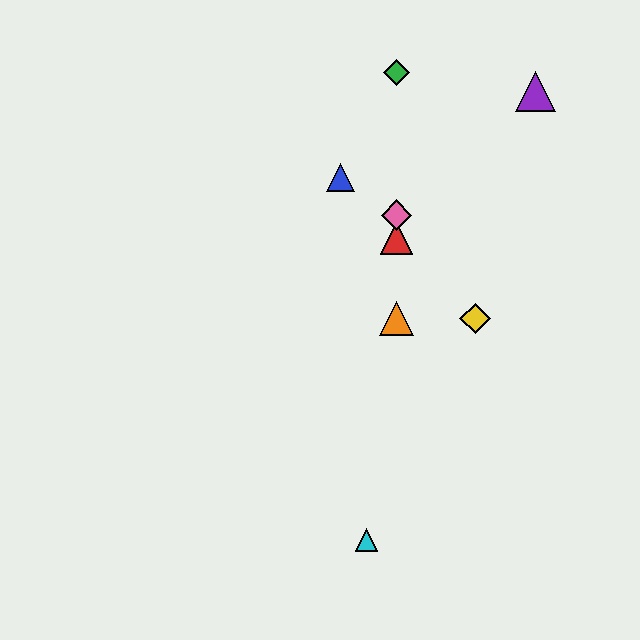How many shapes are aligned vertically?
4 shapes (the red triangle, the green diamond, the orange triangle, the pink diamond) are aligned vertically.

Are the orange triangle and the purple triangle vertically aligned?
No, the orange triangle is at x≈396 and the purple triangle is at x≈536.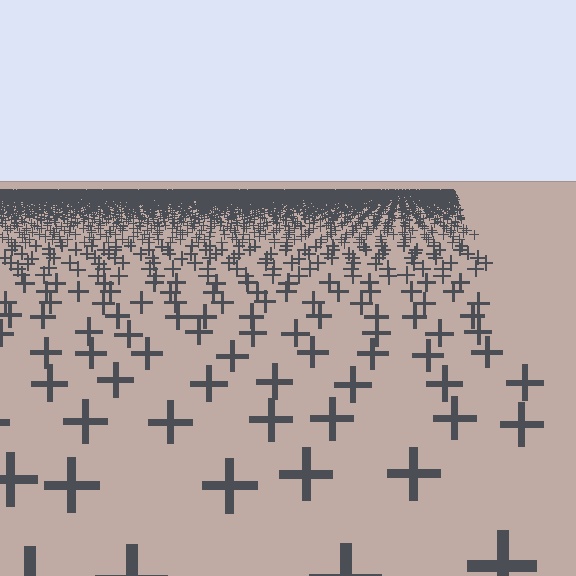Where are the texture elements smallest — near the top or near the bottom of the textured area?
Near the top.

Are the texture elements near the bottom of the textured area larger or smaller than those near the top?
Larger. Near the bottom, elements are closer to the viewer and appear at a bigger on-screen size.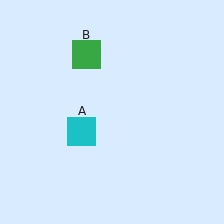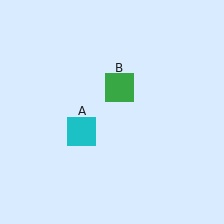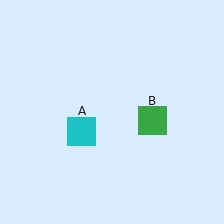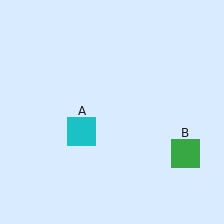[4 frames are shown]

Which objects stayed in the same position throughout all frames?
Cyan square (object A) remained stationary.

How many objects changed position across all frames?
1 object changed position: green square (object B).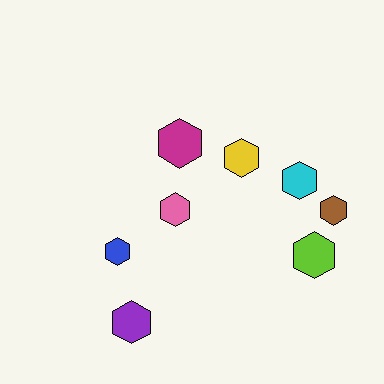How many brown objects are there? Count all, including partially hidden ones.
There is 1 brown object.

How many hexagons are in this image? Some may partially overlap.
There are 8 hexagons.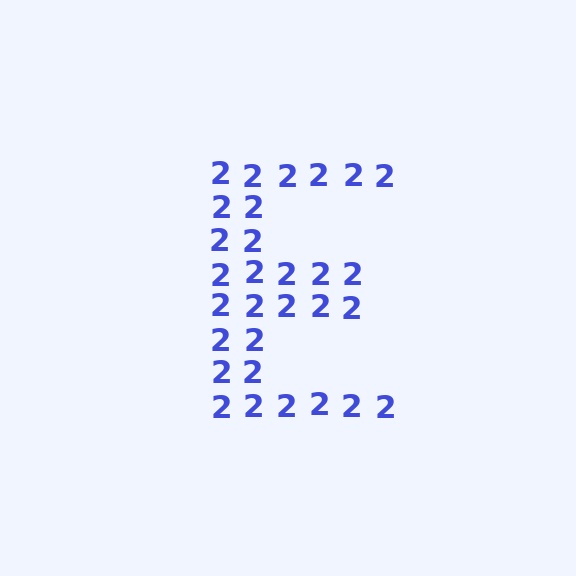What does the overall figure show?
The overall figure shows the letter E.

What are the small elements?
The small elements are digit 2's.